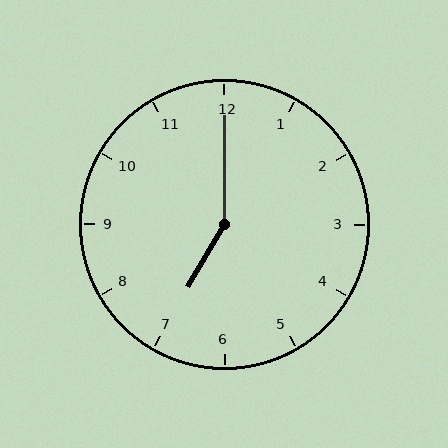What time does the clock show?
7:00.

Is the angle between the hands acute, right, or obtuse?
It is obtuse.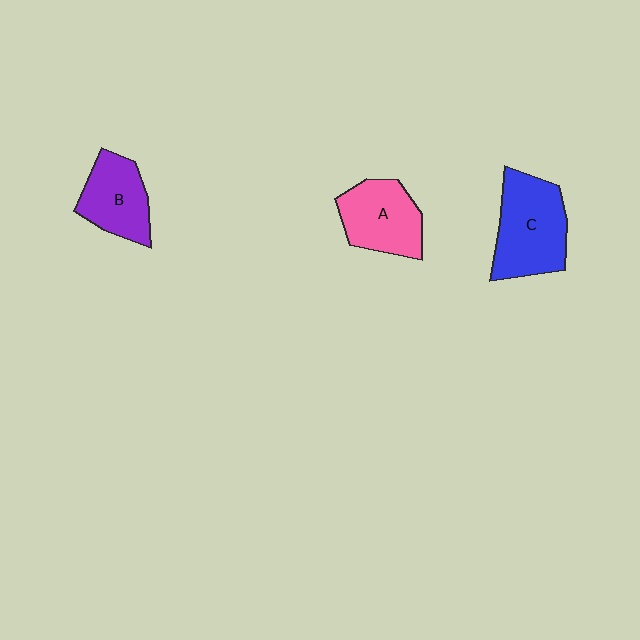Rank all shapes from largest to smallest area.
From largest to smallest: C (blue), A (pink), B (purple).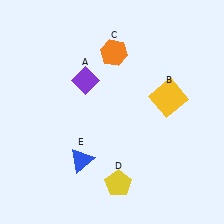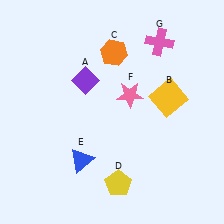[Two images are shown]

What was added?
A pink star (F), a pink cross (G) were added in Image 2.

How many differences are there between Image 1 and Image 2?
There are 2 differences between the two images.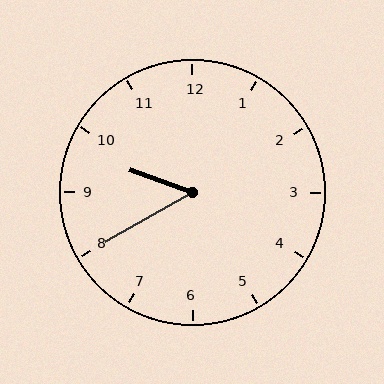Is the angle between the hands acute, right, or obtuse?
It is acute.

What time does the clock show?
9:40.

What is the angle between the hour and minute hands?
Approximately 50 degrees.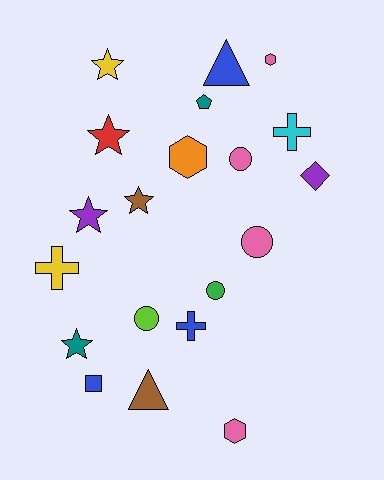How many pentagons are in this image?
There is 1 pentagon.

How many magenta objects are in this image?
There are no magenta objects.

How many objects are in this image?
There are 20 objects.